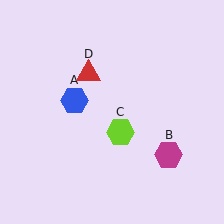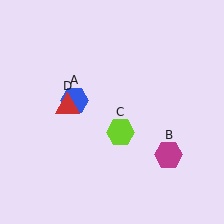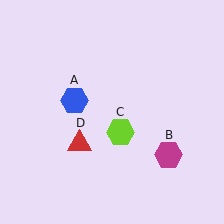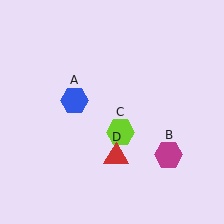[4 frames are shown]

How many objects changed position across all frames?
1 object changed position: red triangle (object D).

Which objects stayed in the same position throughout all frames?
Blue hexagon (object A) and magenta hexagon (object B) and lime hexagon (object C) remained stationary.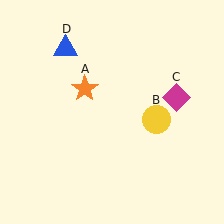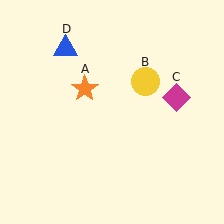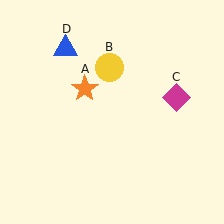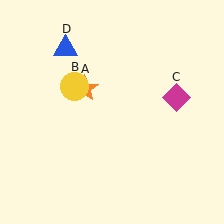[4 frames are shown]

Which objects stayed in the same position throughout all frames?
Orange star (object A) and magenta diamond (object C) and blue triangle (object D) remained stationary.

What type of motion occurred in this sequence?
The yellow circle (object B) rotated counterclockwise around the center of the scene.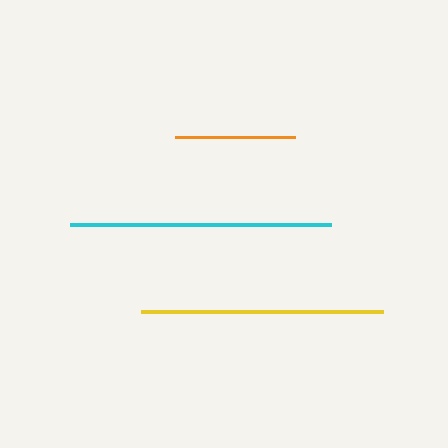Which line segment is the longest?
The cyan line is the longest at approximately 261 pixels.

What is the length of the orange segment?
The orange segment is approximately 120 pixels long.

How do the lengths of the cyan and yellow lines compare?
The cyan and yellow lines are approximately the same length.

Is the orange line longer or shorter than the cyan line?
The cyan line is longer than the orange line.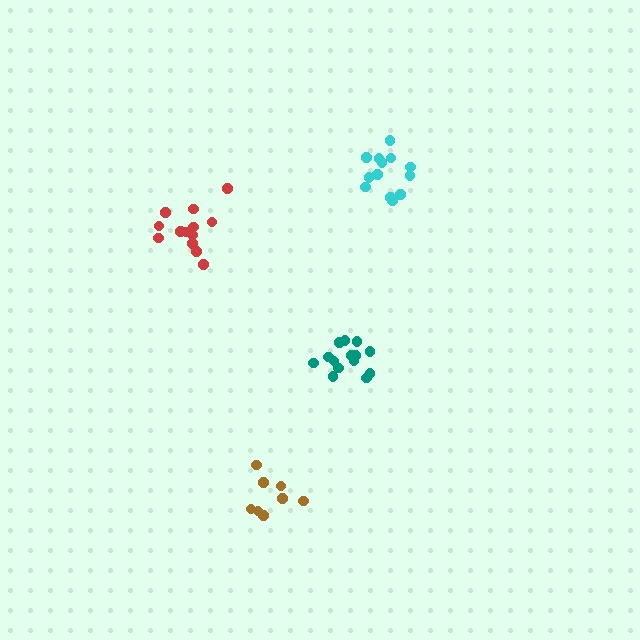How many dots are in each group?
Group 1: 13 dots, Group 2: 8 dots, Group 3: 14 dots, Group 4: 13 dots (48 total).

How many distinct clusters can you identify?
There are 4 distinct clusters.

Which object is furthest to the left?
The red cluster is leftmost.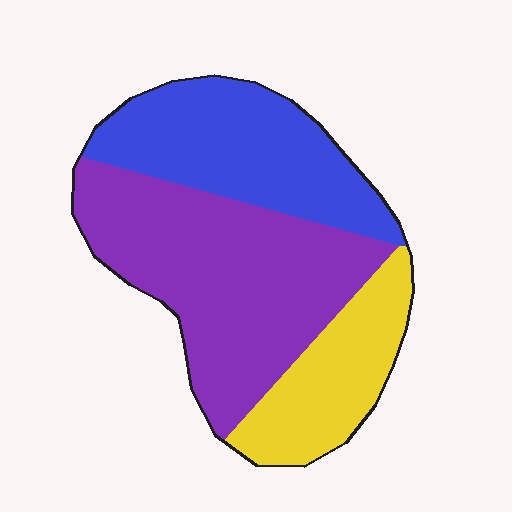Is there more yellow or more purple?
Purple.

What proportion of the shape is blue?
Blue covers around 30% of the shape.